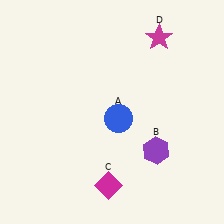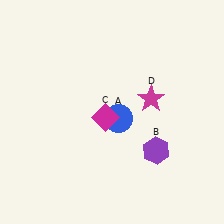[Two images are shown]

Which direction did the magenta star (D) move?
The magenta star (D) moved down.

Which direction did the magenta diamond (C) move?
The magenta diamond (C) moved up.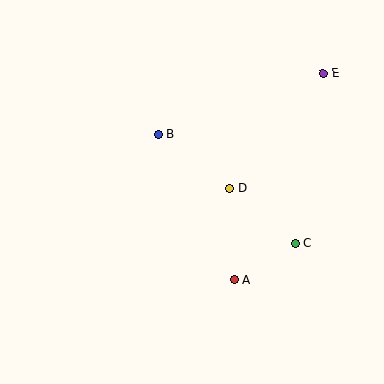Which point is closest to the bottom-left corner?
Point A is closest to the bottom-left corner.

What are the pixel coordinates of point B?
Point B is at (158, 135).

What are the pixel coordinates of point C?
Point C is at (295, 243).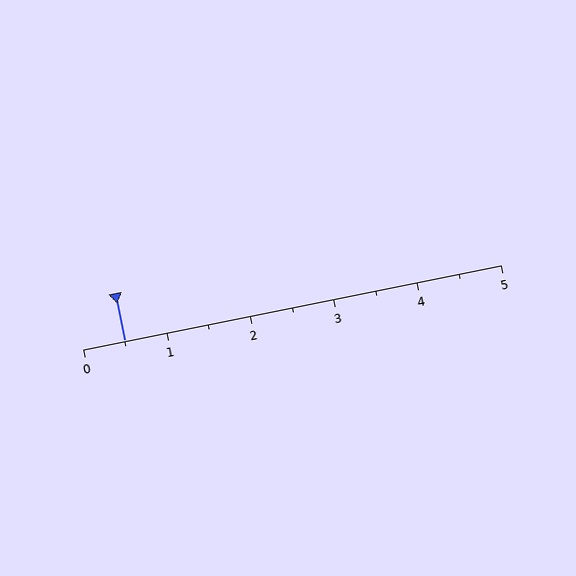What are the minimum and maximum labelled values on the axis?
The axis runs from 0 to 5.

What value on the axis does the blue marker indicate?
The marker indicates approximately 0.5.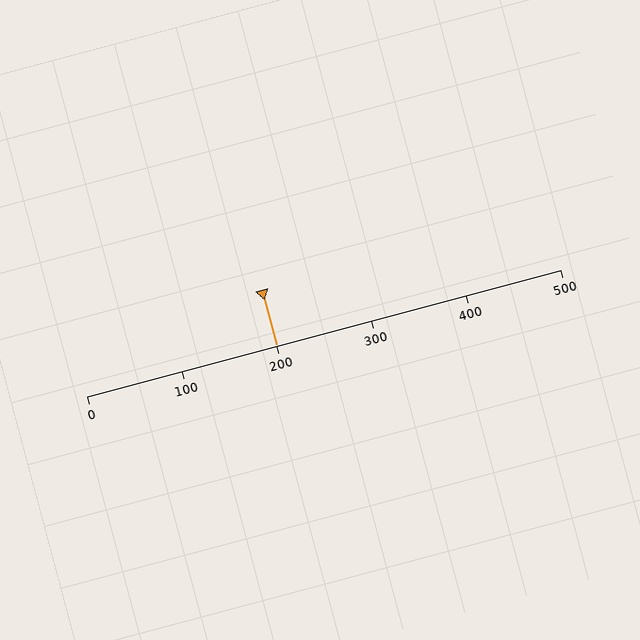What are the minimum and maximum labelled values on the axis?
The axis runs from 0 to 500.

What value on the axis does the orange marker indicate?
The marker indicates approximately 200.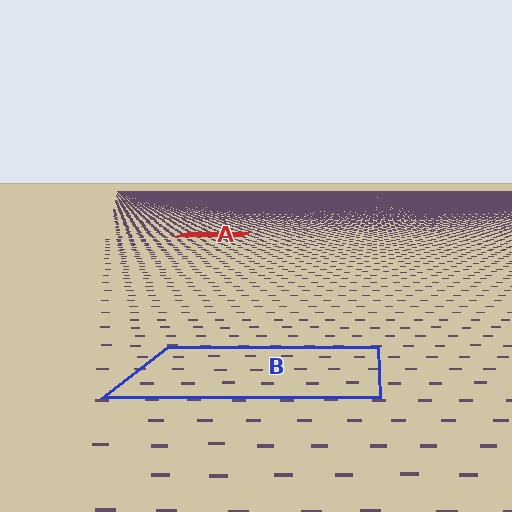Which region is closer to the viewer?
Region B is closer. The texture elements there are larger and more spread out.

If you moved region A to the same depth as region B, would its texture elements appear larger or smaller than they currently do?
They would appear larger. At a closer depth, the same texture elements are projected at a bigger on-screen size.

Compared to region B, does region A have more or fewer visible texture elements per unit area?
Region A has more texture elements per unit area — they are packed more densely because it is farther away.